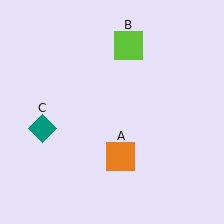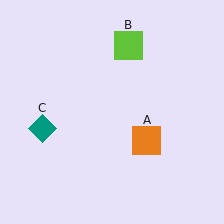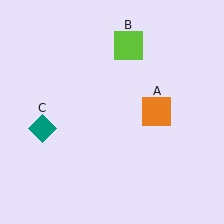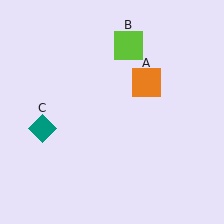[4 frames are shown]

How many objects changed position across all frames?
1 object changed position: orange square (object A).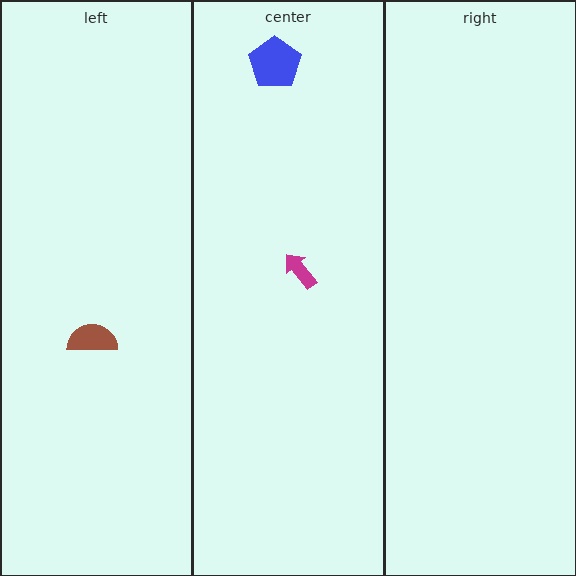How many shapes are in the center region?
2.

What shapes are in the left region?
The brown semicircle.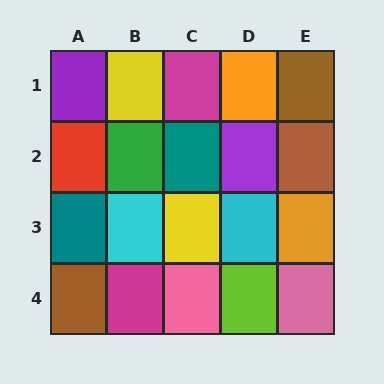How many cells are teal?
2 cells are teal.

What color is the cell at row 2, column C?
Teal.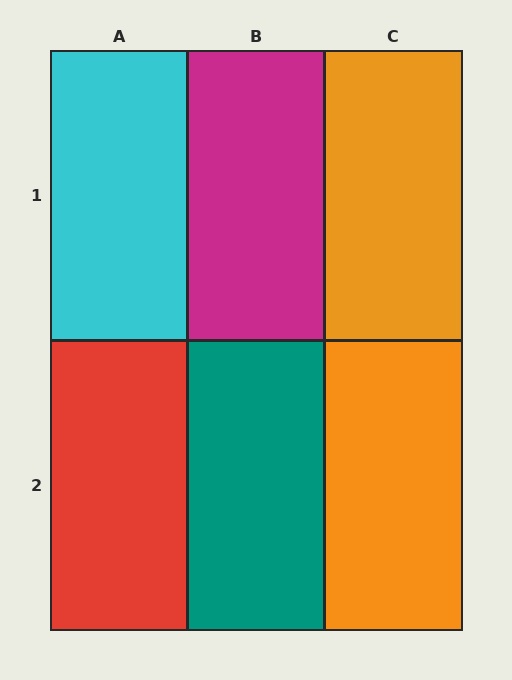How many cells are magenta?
1 cell is magenta.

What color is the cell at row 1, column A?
Cyan.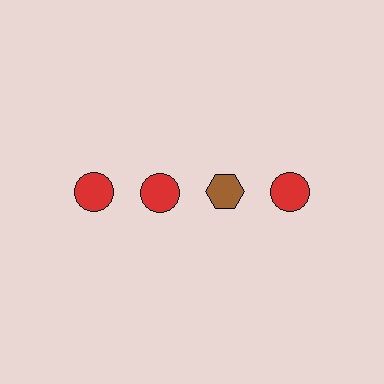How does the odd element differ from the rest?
It differs in both color (brown instead of red) and shape (hexagon instead of circle).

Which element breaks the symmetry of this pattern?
The brown hexagon in the top row, center column breaks the symmetry. All other shapes are red circles.